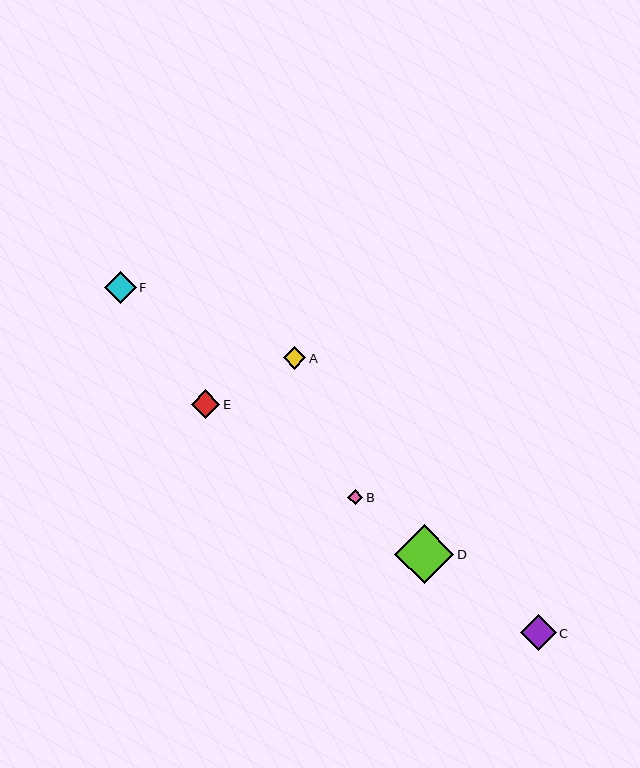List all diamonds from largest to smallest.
From largest to smallest: D, C, F, E, A, B.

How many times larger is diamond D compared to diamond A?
Diamond D is approximately 2.7 times the size of diamond A.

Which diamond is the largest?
Diamond D is the largest with a size of approximately 59 pixels.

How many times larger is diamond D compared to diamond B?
Diamond D is approximately 3.9 times the size of diamond B.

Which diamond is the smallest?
Diamond B is the smallest with a size of approximately 15 pixels.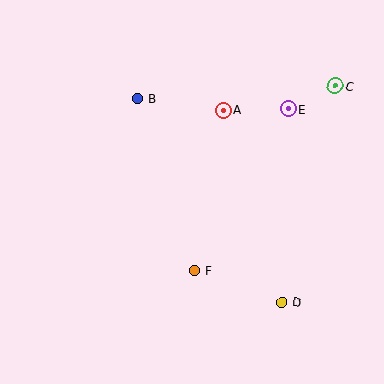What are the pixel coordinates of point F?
Point F is at (195, 271).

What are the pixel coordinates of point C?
Point C is at (336, 86).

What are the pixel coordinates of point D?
Point D is at (282, 303).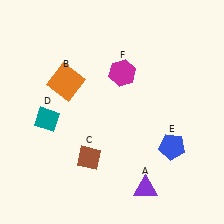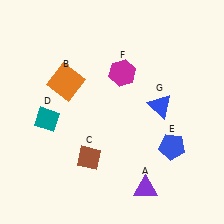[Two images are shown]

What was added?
A blue triangle (G) was added in Image 2.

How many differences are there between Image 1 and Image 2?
There is 1 difference between the two images.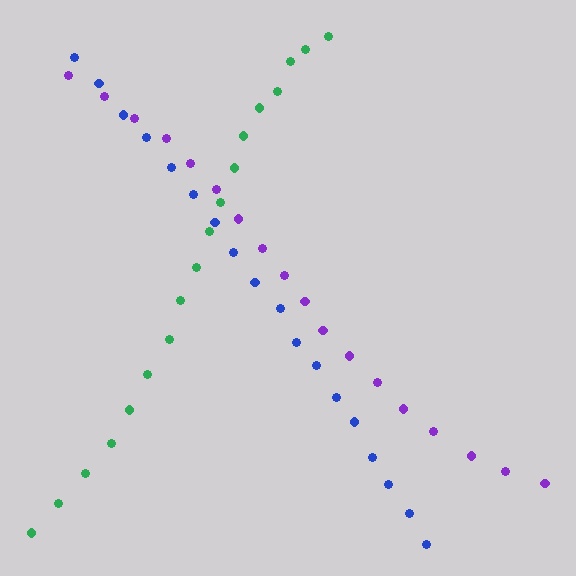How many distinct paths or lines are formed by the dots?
There are 3 distinct paths.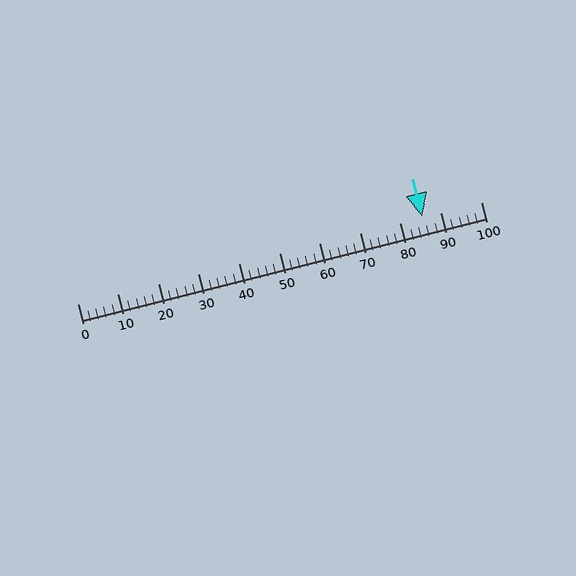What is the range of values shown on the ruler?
The ruler shows values from 0 to 100.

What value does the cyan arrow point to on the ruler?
The cyan arrow points to approximately 86.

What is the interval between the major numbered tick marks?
The major tick marks are spaced 10 units apart.